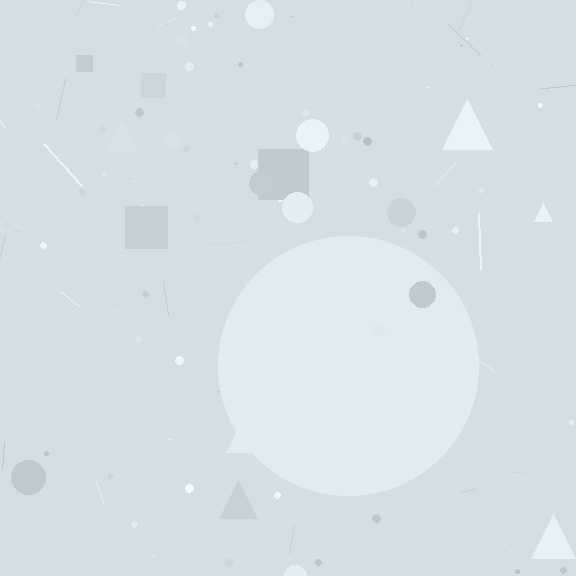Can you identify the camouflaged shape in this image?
The camouflaged shape is a circle.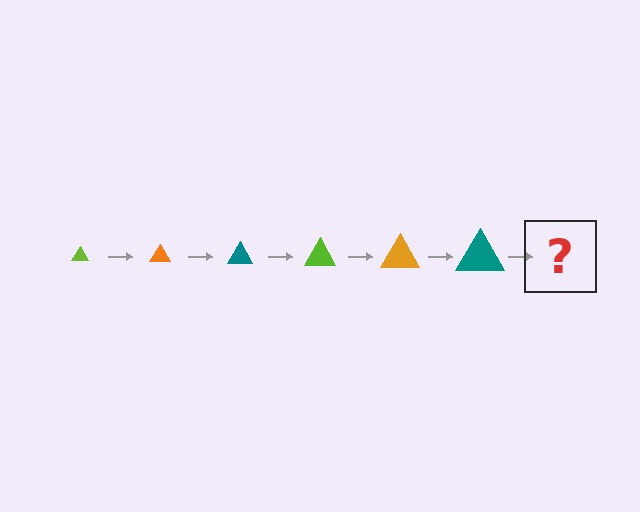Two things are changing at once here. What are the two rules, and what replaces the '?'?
The two rules are that the triangle grows larger each step and the color cycles through lime, orange, and teal. The '?' should be a lime triangle, larger than the previous one.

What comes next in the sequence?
The next element should be a lime triangle, larger than the previous one.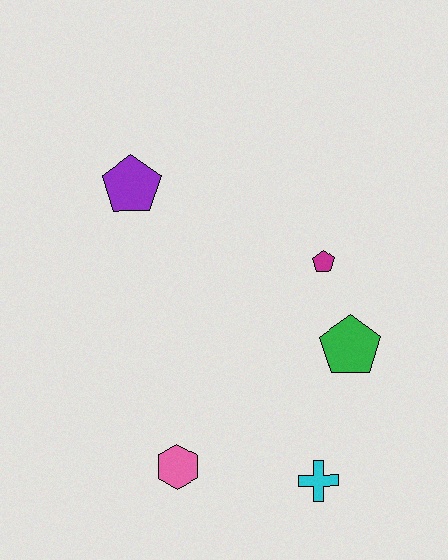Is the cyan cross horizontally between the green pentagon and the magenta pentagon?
No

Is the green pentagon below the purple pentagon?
Yes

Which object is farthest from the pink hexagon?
The purple pentagon is farthest from the pink hexagon.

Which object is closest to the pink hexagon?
The cyan cross is closest to the pink hexagon.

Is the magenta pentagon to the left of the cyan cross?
No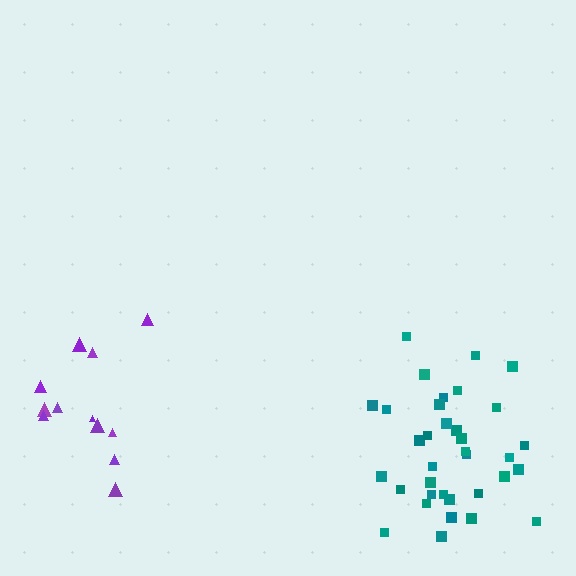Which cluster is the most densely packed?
Teal.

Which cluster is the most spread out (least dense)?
Purple.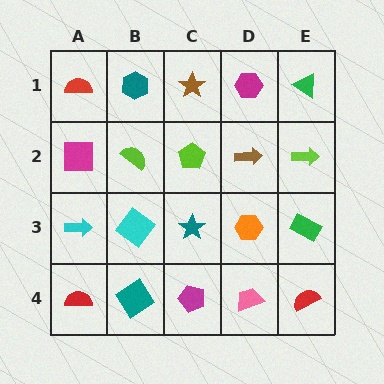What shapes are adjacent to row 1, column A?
A magenta square (row 2, column A), a teal hexagon (row 1, column B).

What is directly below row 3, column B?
A teal diamond.